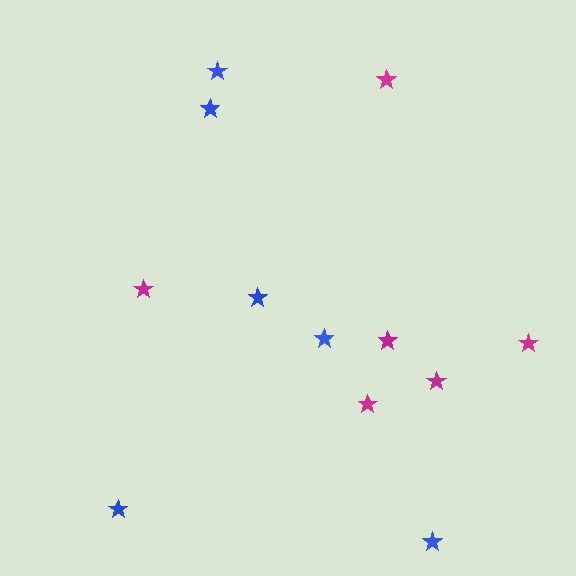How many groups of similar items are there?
There are 2 groups: one group of magenta stars (6) and one group of blue stars (6).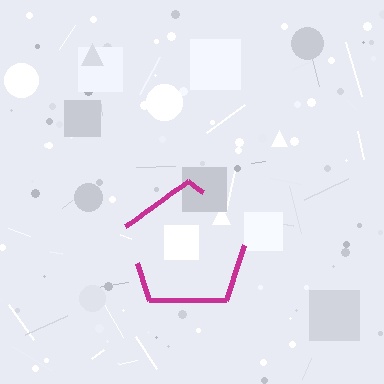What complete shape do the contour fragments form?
The contour fragments form a pentagon.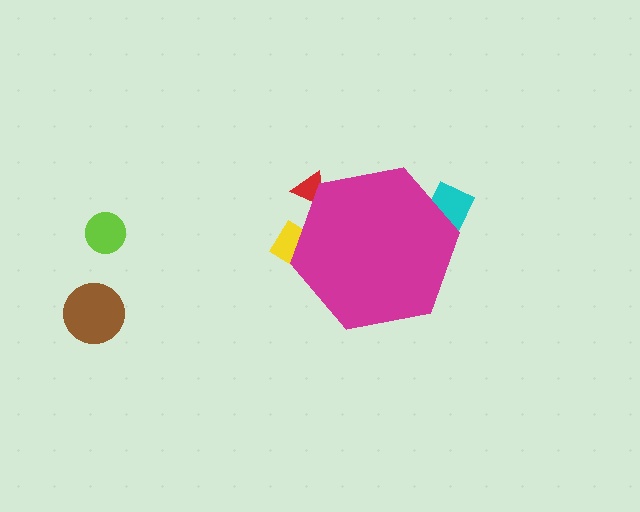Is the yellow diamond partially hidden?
Yes, the yellow diamond is partially hidden behind the magenta hexagon.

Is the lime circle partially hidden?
No, the lime circle is fully visible.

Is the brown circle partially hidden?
No, the brown circle is fully visible.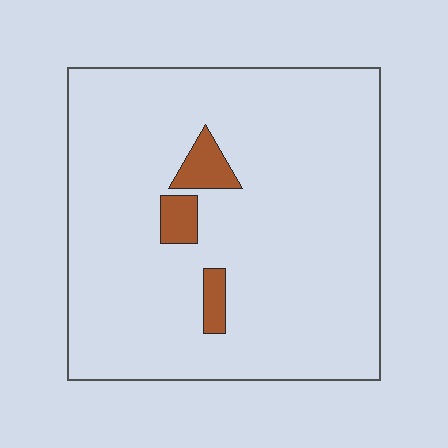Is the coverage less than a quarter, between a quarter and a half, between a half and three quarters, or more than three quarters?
Less than a quarter.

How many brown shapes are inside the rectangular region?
3.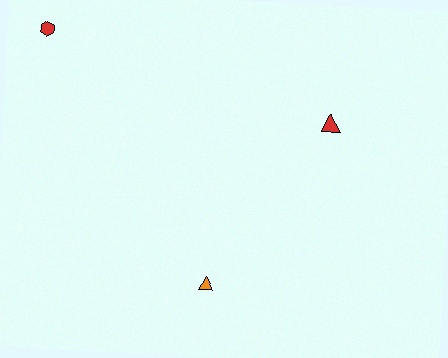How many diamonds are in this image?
There are no diamonds.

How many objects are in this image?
There are 3 objects.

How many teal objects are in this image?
There are no teal objects.